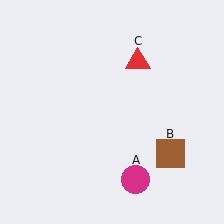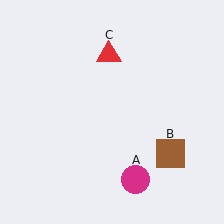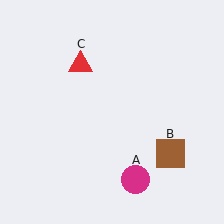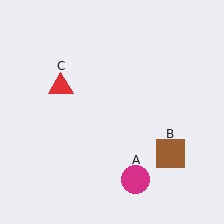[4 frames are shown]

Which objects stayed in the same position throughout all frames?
Magenta circle (object A) and brown square (object B) remained stationary.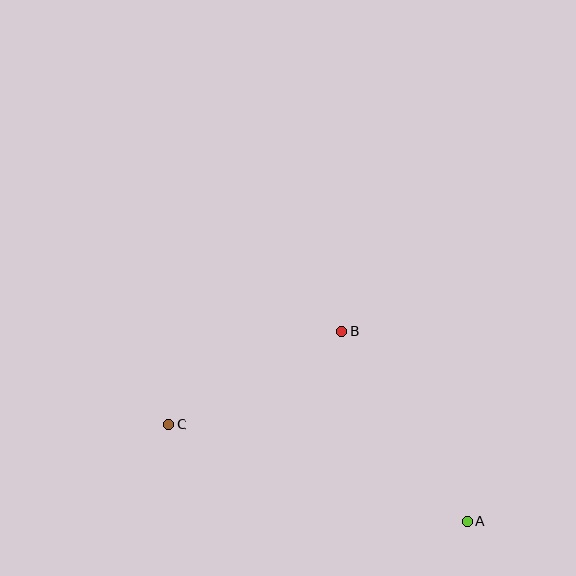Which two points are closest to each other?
Points B and C are closest to each other.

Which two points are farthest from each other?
Points A and C are farthest from each other.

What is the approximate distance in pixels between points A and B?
The distance between A and B is approximately 227 pixels.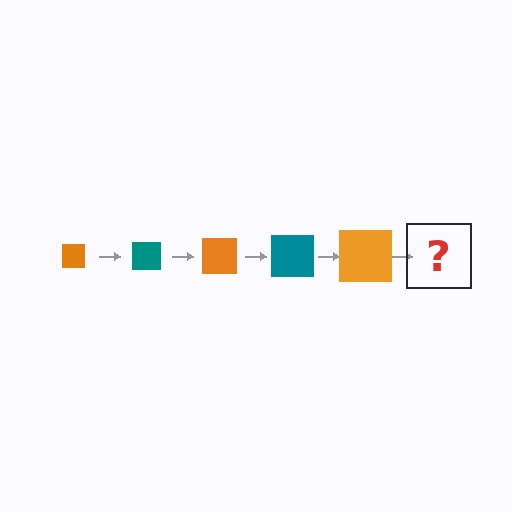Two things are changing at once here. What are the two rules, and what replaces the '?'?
The two rules are that the square grows larger each step and the color cycles through orange and teal. The '?' should be a teal square, larger than the previous one.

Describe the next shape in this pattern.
It should be a teal square, larger than the previous one.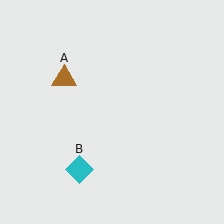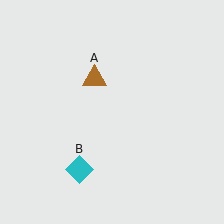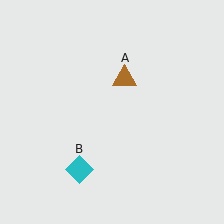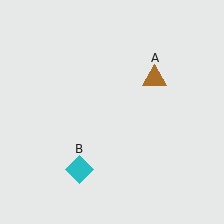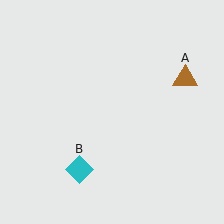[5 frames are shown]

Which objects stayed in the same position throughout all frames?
Cyan diamond (object B) remained stationary.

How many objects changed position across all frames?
1 object changed position: brown triangle (object A).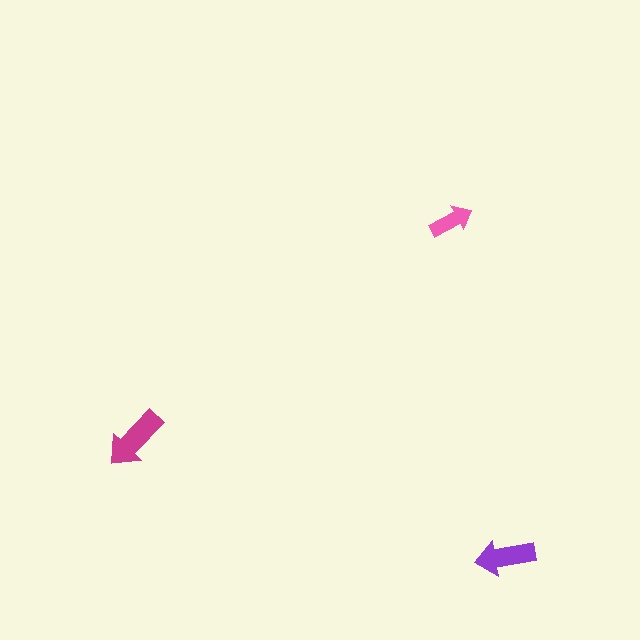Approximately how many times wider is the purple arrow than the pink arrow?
About 1.5 times wider.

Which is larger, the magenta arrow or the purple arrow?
The magenta one.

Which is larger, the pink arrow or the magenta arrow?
The magenta one.